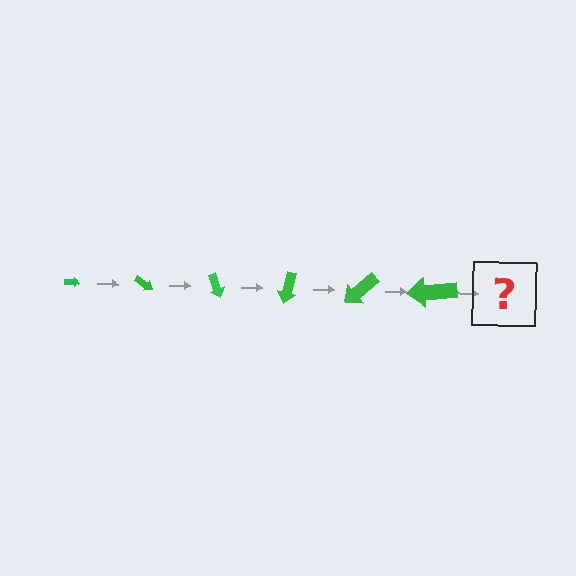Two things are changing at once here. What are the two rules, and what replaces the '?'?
The two rules are that the arrow grows larger each step and it rotates 35 degrees each step. The '?' should be an arrow, larger than the previous one and rotated 210 degrees from the start.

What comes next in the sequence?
The next element should be an arrow, larger than the previous one and rotated 210 degrees from the start.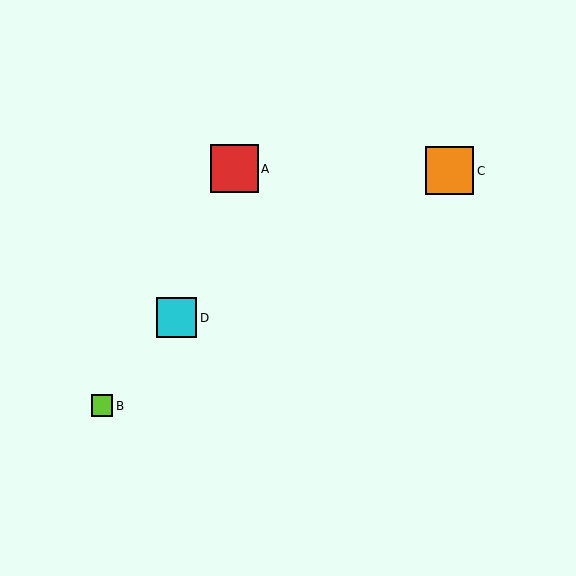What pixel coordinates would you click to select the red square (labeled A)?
Click at (235, 169) to select the red square A.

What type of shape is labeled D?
Shape D is a cyan square.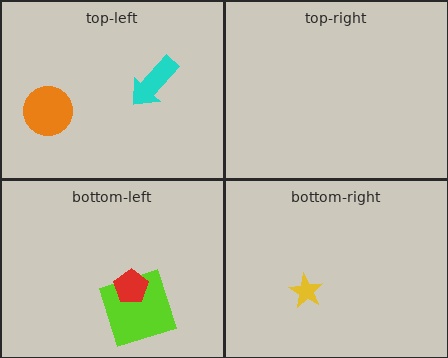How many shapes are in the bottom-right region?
1.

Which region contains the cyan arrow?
The top-left region.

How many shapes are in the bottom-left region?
2.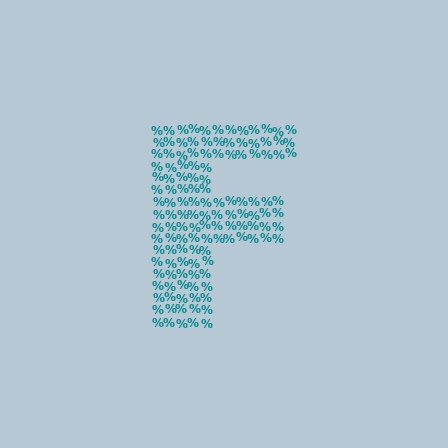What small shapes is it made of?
It is made of small percent signs.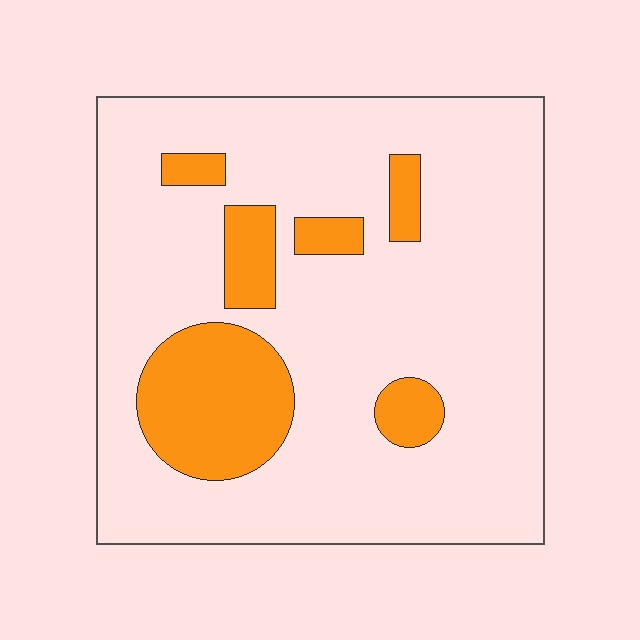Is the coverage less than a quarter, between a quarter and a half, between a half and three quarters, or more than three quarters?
Less than a quarter.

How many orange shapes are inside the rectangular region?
6.